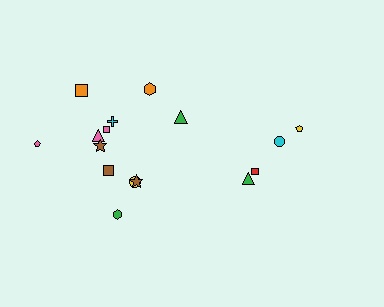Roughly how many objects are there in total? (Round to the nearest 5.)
Roughly 15 objects in total.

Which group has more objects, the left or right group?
The left group.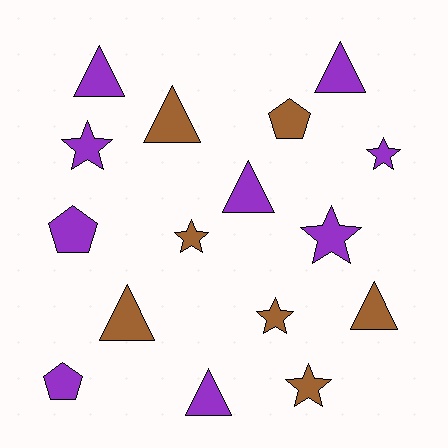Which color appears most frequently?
Purple, with 9 objects.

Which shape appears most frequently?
Triangle, with 7 objects.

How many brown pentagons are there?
There is 1 brown pentagon.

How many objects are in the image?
There are 16 objects.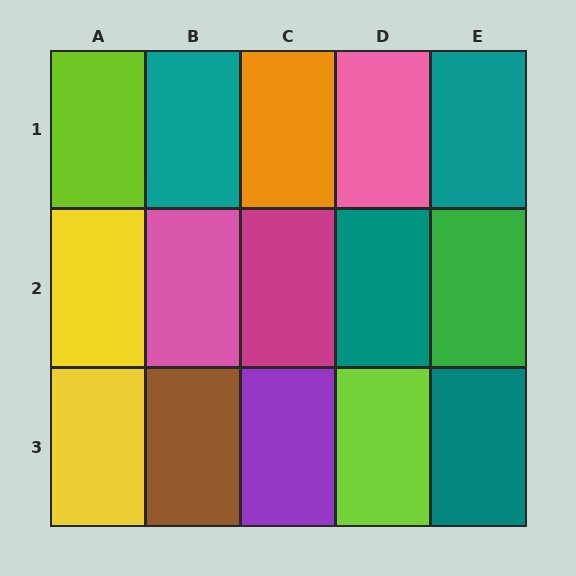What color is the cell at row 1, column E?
Teal.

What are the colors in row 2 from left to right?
Yellow, pink, magenta, teal, green.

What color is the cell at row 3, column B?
Brown.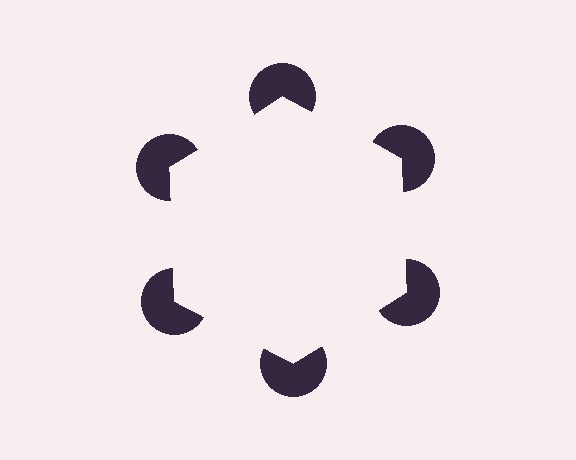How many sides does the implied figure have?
6 sides.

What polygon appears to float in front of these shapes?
An illusory hexagon — its edges are inferred from the aligned wedge cuts in the pac-man discs, not physically drawn.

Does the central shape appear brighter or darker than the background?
It typically appears slightly brighter than the background, even though no actual brightness change is drawn.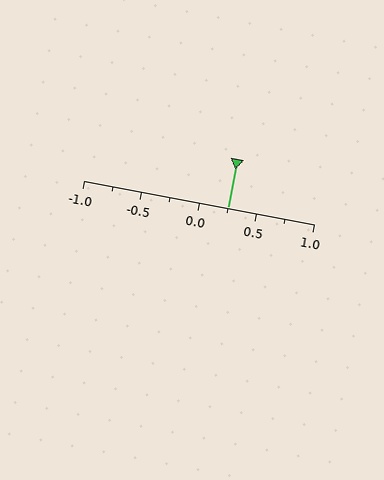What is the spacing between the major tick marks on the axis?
The major ticks are spaced 0.5 apart.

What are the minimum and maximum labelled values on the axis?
The axis runs from -1.0 to 1.0.